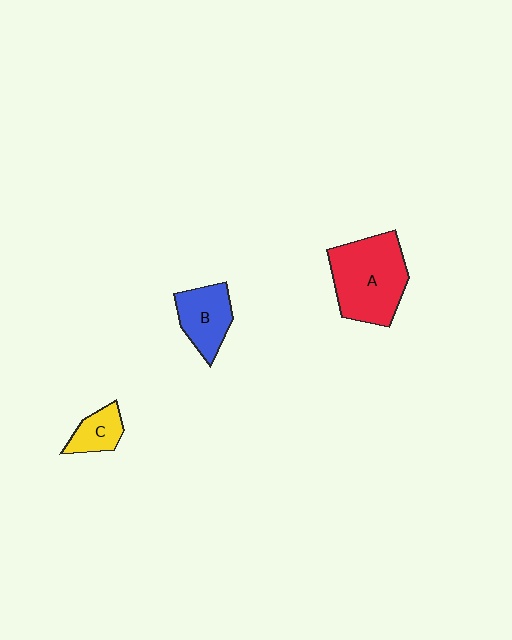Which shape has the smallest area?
Shape C (yellow).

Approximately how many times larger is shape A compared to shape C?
Approximately 2.8 times.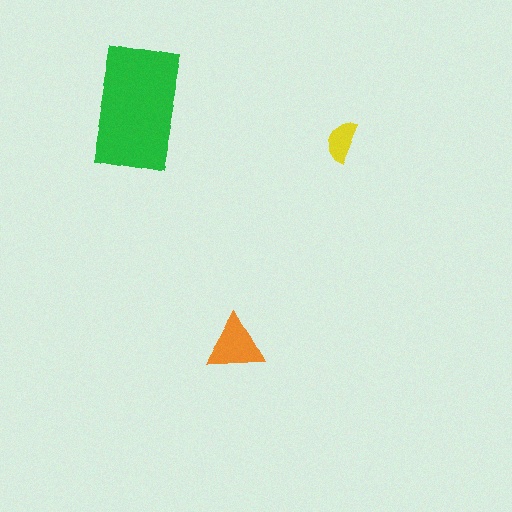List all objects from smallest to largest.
The yellow semicircle, the orange triangle, the green rectangle.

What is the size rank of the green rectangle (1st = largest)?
1st.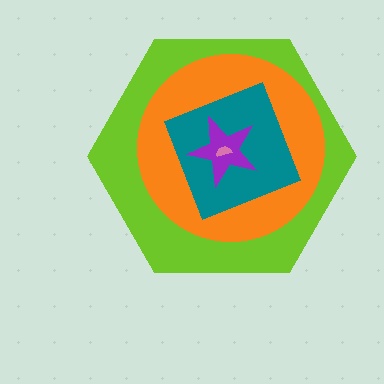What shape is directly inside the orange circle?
The teal square.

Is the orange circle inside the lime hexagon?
Yes.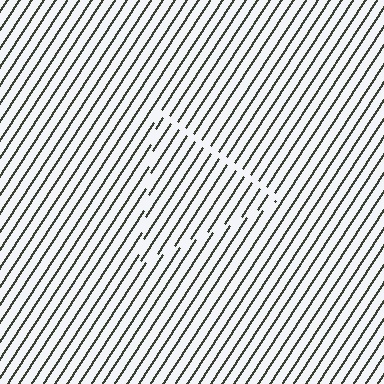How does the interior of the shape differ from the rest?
The interior of the shape contains the same grating, shifted by half a period — the contour is defined by the phase discontinuity where line-ends from the inner and outer gratings abut.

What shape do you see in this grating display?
An illusory triangle. The interior of the shape contains the same grating, shifted by half a period — the contour is defined by the phase discontinuity where line-ends from the inner and outer gratings abut.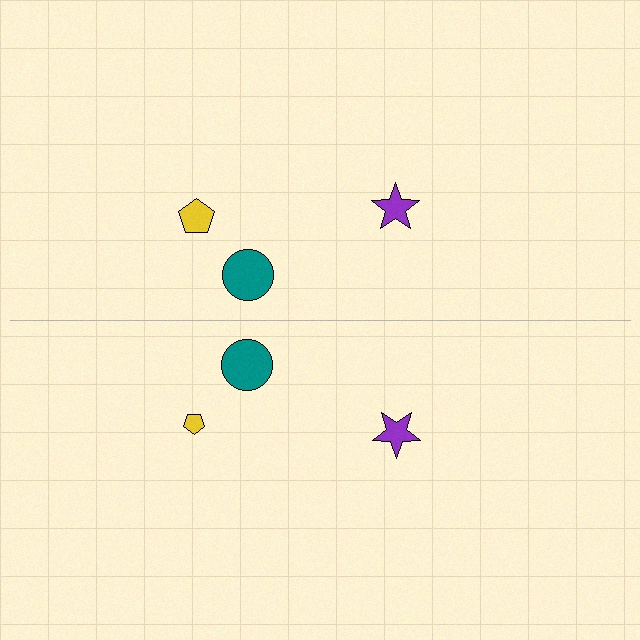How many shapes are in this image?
There are 6 shapes in this image.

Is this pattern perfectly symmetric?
No, the pattern is not perfectly symmetric. The yellow pentagon on the bottom side has a different size than its mirror counterpart.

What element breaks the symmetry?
The yellow pentagon on the bottom side has a different size than its mirror counterpart.